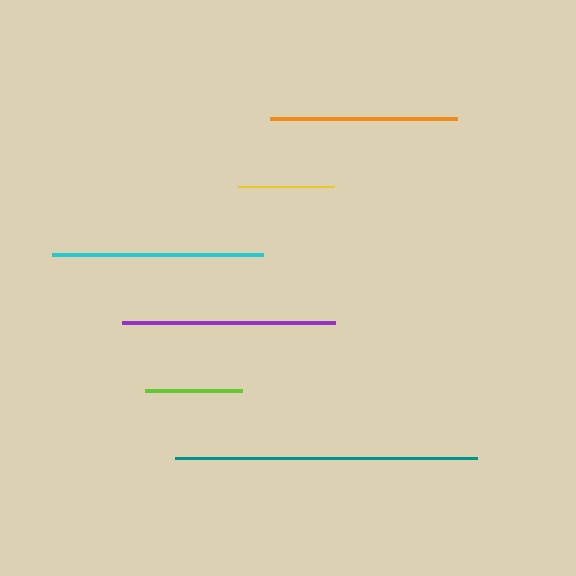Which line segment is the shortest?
The yellow line is the shortest at approximately 96 pixels.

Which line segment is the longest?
The teal line is the longest at approximately 303 pixels.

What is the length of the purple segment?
The purple segment is approximately 213 pixels long.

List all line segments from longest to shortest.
From longest to shortest: teal, purple, cyan, orange, lime, yellow.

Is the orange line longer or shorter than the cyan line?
The cyan line is longer than the orange line.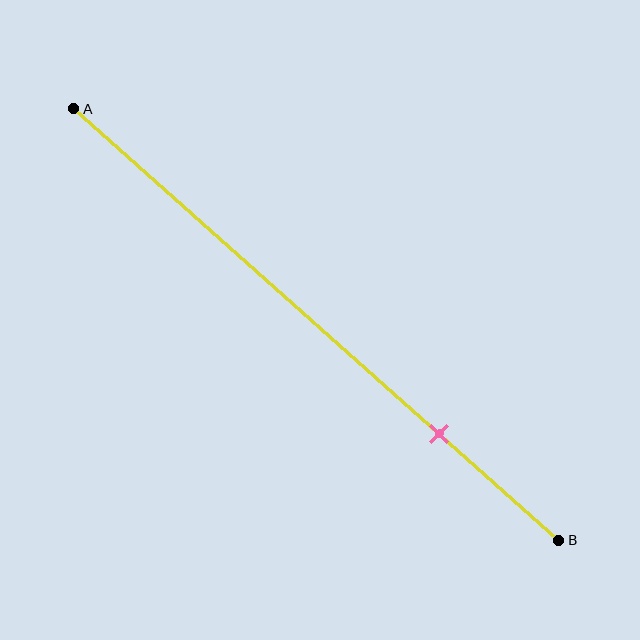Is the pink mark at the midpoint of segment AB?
No, the mark is at about 75% from A, not at the 50% midpoint.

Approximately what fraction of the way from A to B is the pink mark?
The pink mark is approximately 75% of the way from A to B.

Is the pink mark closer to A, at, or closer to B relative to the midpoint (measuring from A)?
The pink mark is closer to point B than the midpoint of segment AB.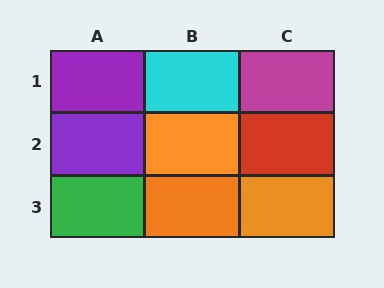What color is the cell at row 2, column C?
Red.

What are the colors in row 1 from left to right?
Purple, cyan, magenta.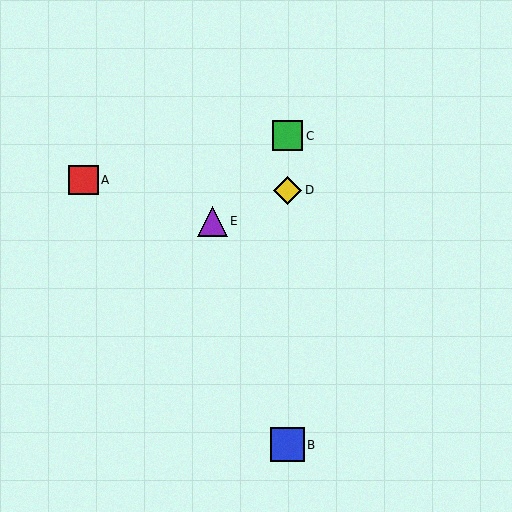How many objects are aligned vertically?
3 objects (B, C, D) are aligned vertically.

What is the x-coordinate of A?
Object A is at x≈84.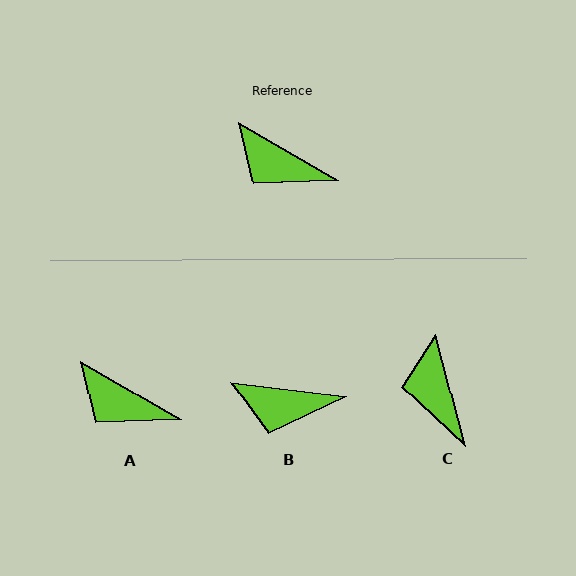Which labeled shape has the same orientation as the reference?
A.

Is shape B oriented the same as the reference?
No, it is off by about 24 degrees.